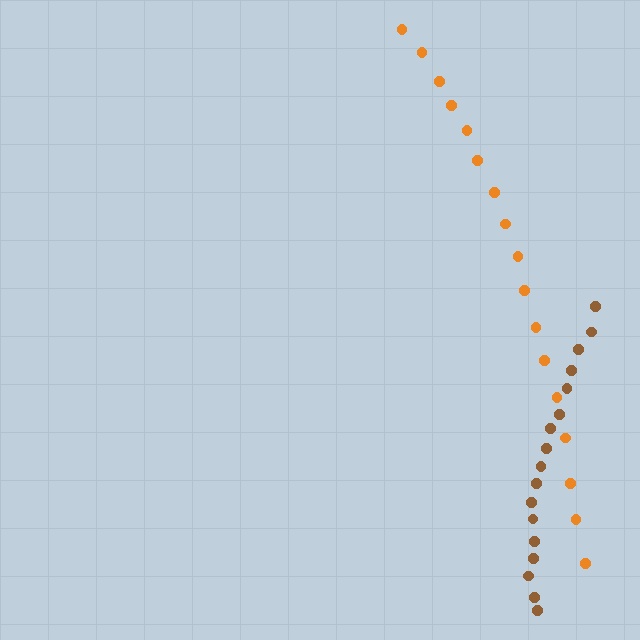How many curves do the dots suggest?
There are 2 distinct paths.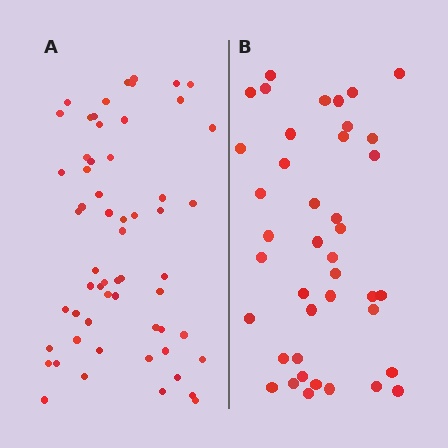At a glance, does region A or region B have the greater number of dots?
Region A (the left region) has more dots.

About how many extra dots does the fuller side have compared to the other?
Region A has approximately 20 more dots than region B.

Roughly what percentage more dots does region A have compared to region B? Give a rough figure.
About 45% more.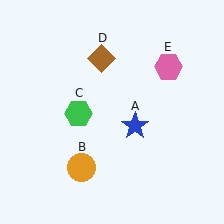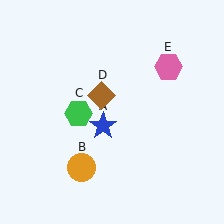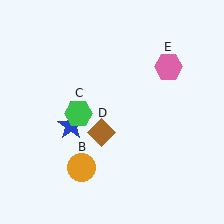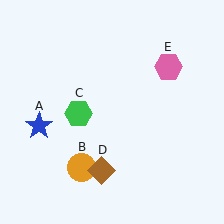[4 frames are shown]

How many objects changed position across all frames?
2 objects changed position: blue star (object A), brown diamond (object D).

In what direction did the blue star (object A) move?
The blue star (object A) moved left.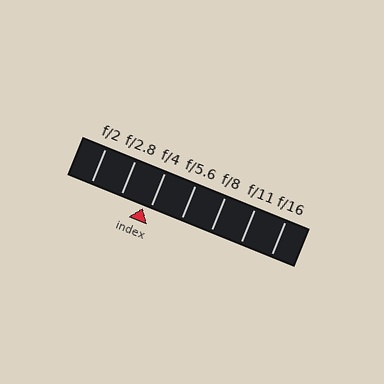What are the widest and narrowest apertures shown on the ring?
The widest aperture shown is f/2 and the narrowest is f/16.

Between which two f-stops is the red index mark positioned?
The index mark is between f/2.8 and f/4.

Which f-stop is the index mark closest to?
The index mark is closest to f/4.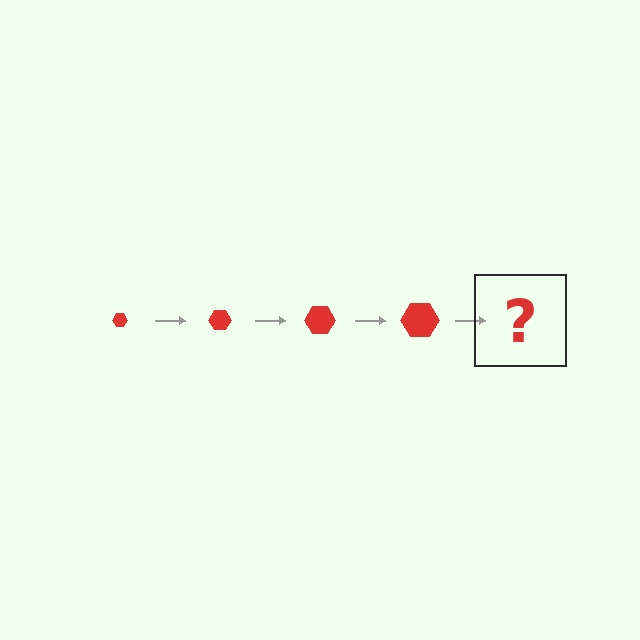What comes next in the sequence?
The next element should be a red hexagon, larger than the previous one.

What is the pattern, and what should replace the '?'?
The pattern is that the hexagon gets progressively larger each step. The '?' should be a red hexagon, larger than the previous one.